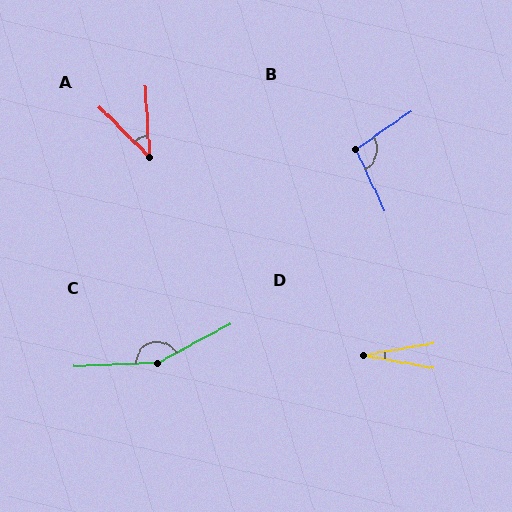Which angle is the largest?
C, at approximately 153 degrees.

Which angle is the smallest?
D, at approximately 19 degrees.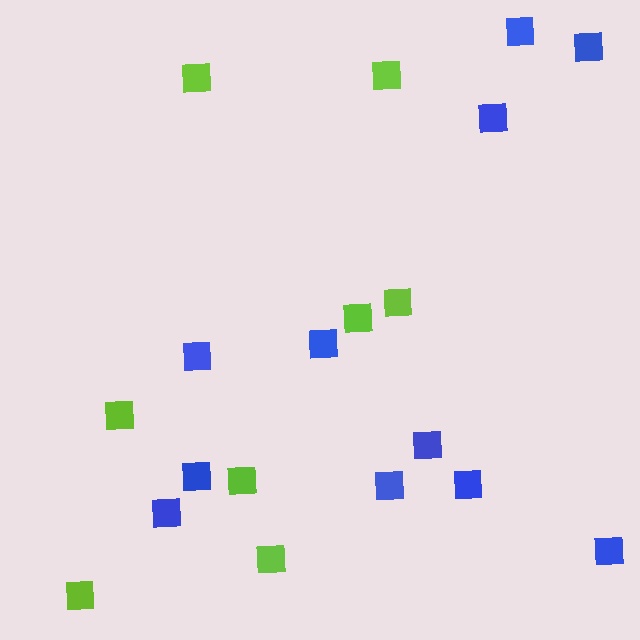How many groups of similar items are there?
There are 2 groups: one group of lime squares (8) and one group of blue squares (11).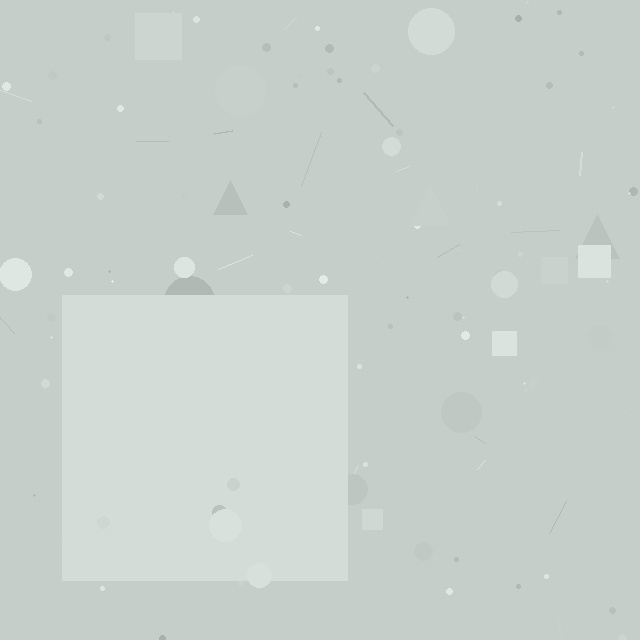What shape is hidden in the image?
A square is hidden in the image.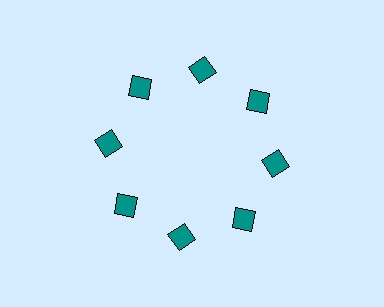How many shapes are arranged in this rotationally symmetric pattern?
There are 8 shapes, arranged in 8 groups of 1.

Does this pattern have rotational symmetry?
Yes, this pattern has 8-fold rotational symmetry. It looks the same after rotating 45 degrees around the center.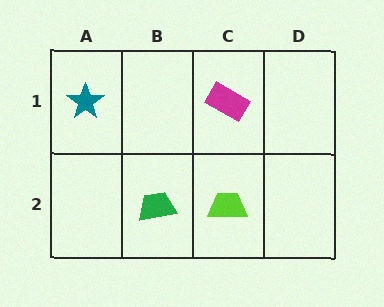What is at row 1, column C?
A magenta rectangle.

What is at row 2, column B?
A green trapezoid.